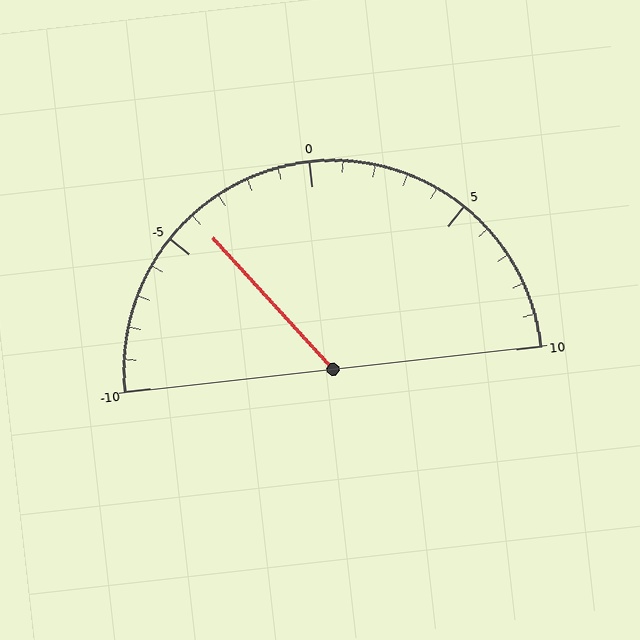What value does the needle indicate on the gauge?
The needle indicates approximately -4.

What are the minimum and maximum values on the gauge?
The gauge ranges from -10 to 10.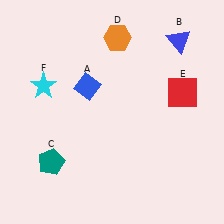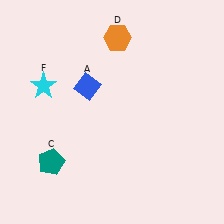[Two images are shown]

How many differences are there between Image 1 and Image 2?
There are 2 differences between the two images.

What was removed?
The blue triangle (B), the red square (E) were removed in Image 2.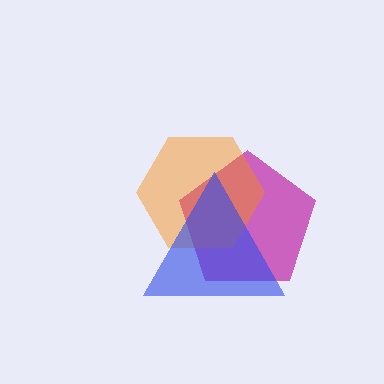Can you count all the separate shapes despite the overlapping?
Yes, there are 3 separate shapes.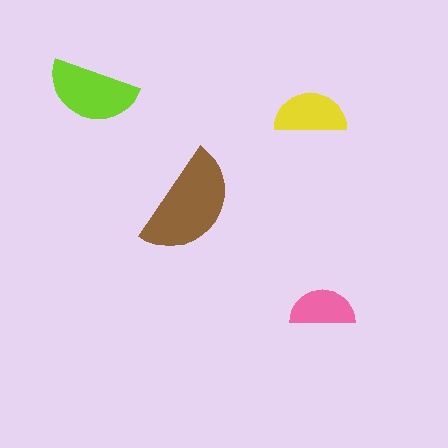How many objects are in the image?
There are 4 objects in the image.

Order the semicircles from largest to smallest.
the brown one, the lime one, the yellow one, the pink one.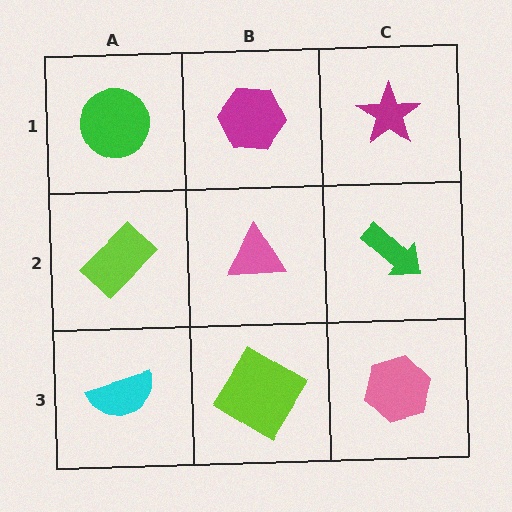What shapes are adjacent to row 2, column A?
A green circle (row 1, column A), a cyan semicircle (row 3, column A), a pink triangle (row 2, column B).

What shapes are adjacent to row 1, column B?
A pink triangle (row 2, column B), a green circle (row 1, column A), a magenta star (row 1, column C).